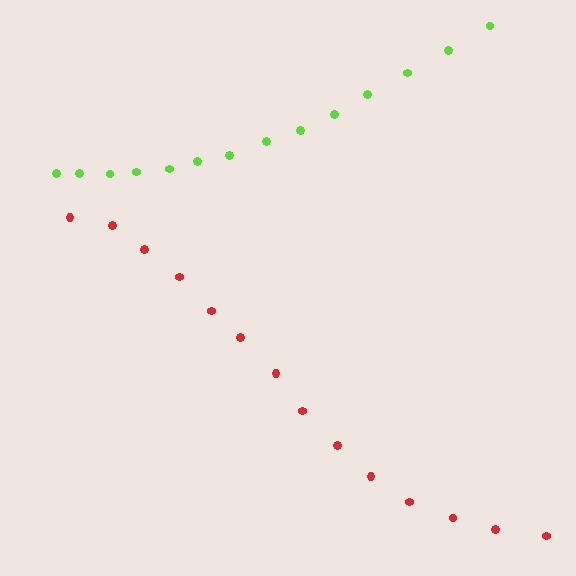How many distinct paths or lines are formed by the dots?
There are 2 distinct paths.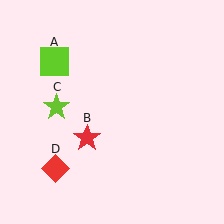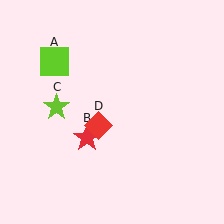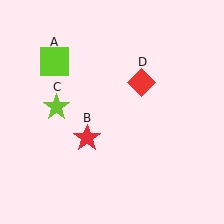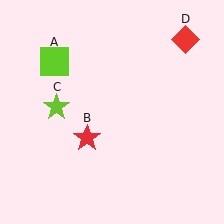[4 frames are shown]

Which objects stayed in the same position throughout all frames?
Lime square (object A) and red star (object B) and lime star (object C) remained stationary.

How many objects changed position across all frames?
1 object changed position: red diamond (object D).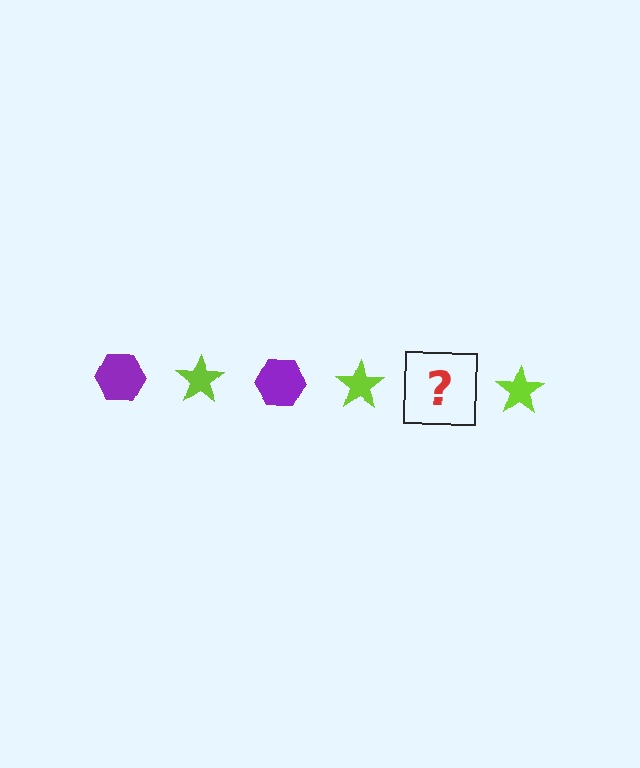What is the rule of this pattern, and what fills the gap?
The rule is that the pattern alternates between purple hexagon and lime star. The gap should be filled with a purple hexagon.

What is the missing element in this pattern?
The missing element is a purple hexagon.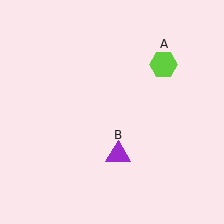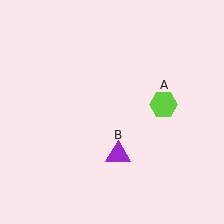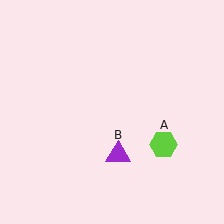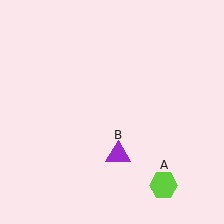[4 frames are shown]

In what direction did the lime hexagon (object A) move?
The lime hexagon (object A) moved down.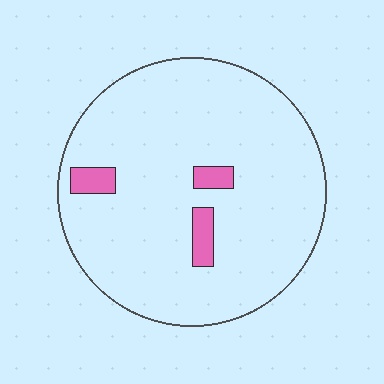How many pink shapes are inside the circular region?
3.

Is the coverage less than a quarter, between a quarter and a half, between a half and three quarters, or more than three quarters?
Less than a quarter.